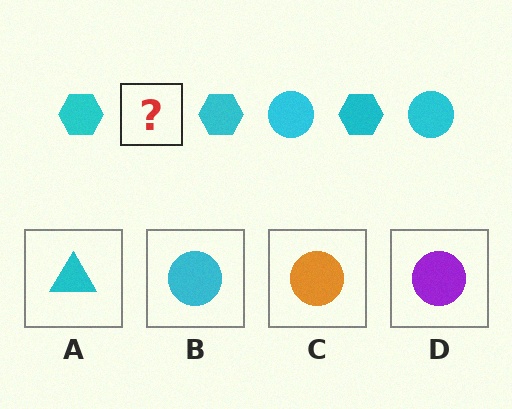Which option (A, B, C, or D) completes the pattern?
B.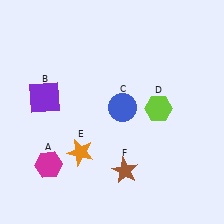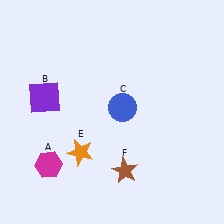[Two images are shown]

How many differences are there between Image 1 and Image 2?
There is 1 difference between the two images.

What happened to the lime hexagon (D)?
The lime hexagon (D) was removed in Image 2. It was in the top-right area of Image 1.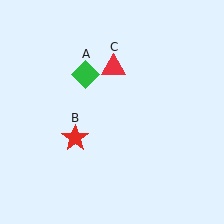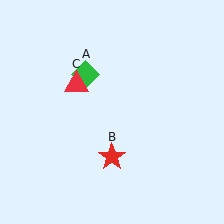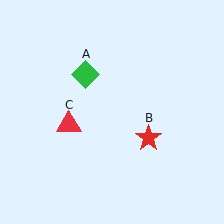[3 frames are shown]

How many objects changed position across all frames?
2 objects changed position: red star (object B), red triangle (object C).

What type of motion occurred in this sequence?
The red star (object B), red triangle (object C) rotated counterclockwise around the center of the scene.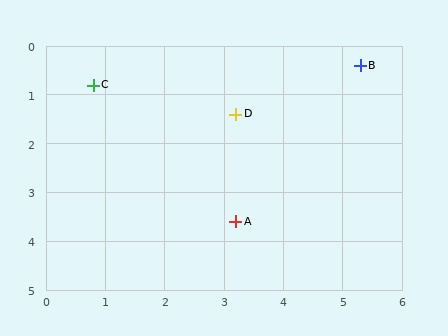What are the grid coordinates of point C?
Point C is at approximately (0.8, 0.8).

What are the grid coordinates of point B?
Point B is at approximately (5.3, 0.4).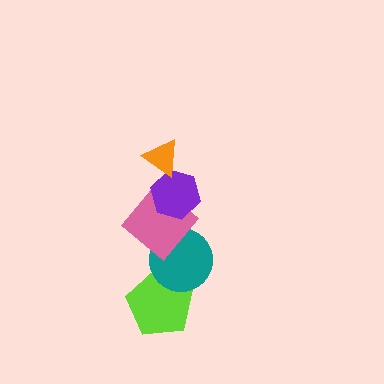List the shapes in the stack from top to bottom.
From top to bottom: the orange triangle, the purple hexagon, the pink diamond, the teal circle, the lime pentagon.